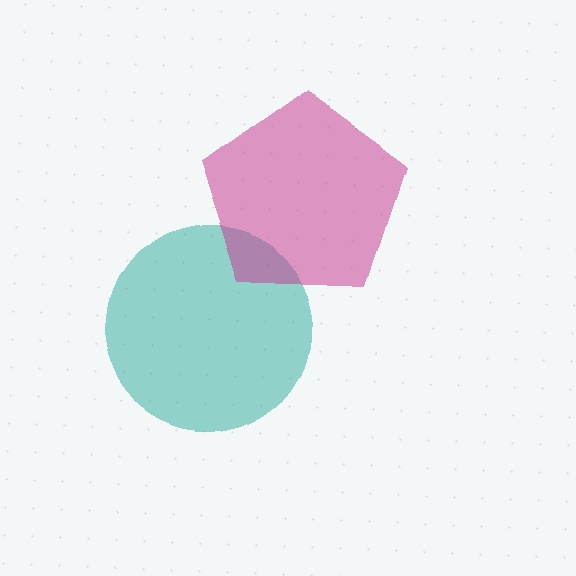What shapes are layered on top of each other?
The layered shapes are: a teal circle, a magenta pentagon.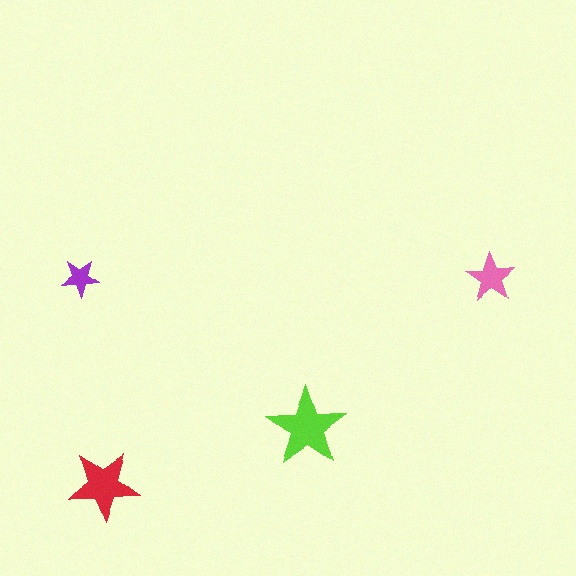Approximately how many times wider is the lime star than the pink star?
About 1.5 times wider.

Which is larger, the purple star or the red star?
The red one.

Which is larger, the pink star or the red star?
The red one.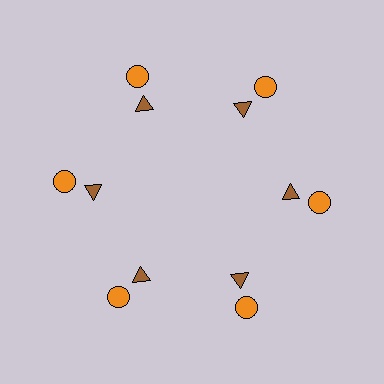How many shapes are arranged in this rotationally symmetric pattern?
There are 12 shapes, arranged in 6 groups of 2.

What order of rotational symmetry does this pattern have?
This pattern has 6-fold rotational symmetry.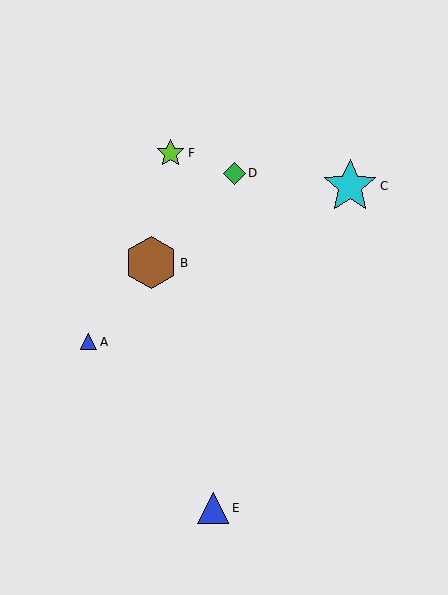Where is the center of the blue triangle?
The center of the blue triangle is at (89, 342).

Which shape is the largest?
The cyan star (labeled C) is the largest.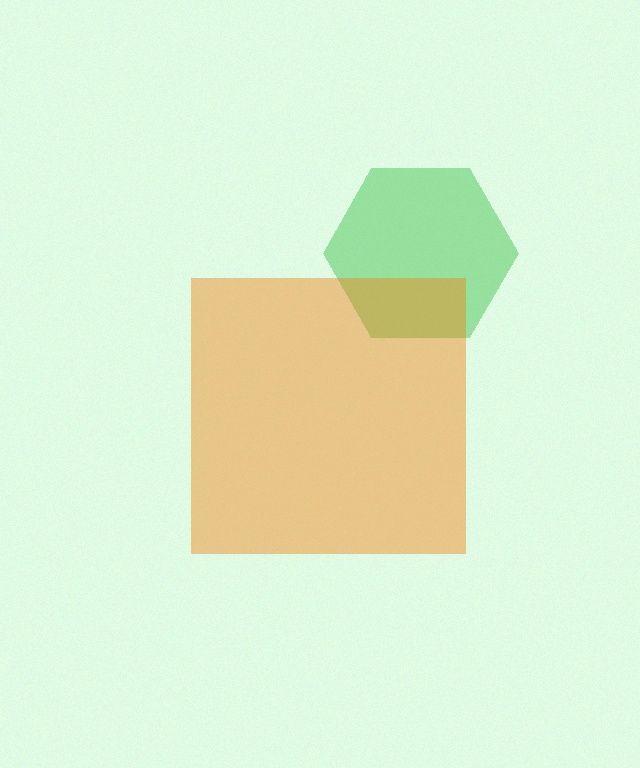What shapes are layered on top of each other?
The layered shapes are: a green hexagon, an orange square.